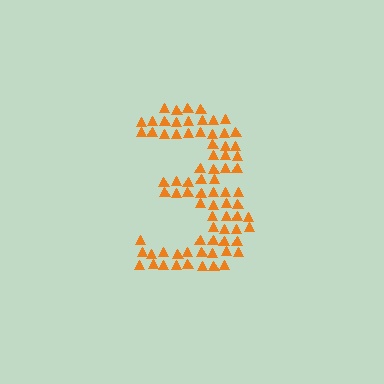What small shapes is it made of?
It is made of small triangles.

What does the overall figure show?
The overall figure shows the digit 3.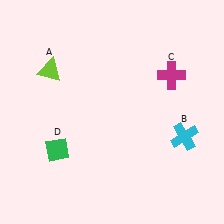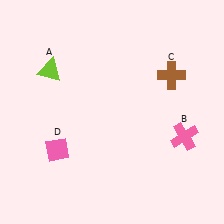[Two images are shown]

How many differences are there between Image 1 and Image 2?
There are 3 differences between the two images.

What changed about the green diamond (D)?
In Image 1, D is green. In Image 2, it changed to pink.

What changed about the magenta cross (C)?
In Image 1, C is magenta. In Image 2, it changed to brown.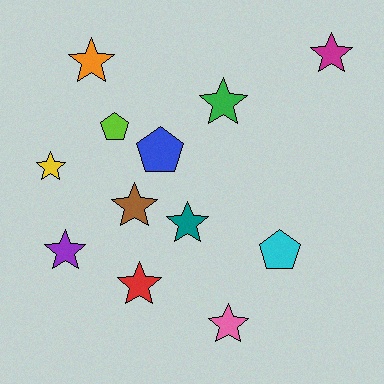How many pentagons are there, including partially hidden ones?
There are 3 pentagons.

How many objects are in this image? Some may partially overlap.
There are 12 objects.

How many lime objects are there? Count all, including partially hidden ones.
There is 1 lime object.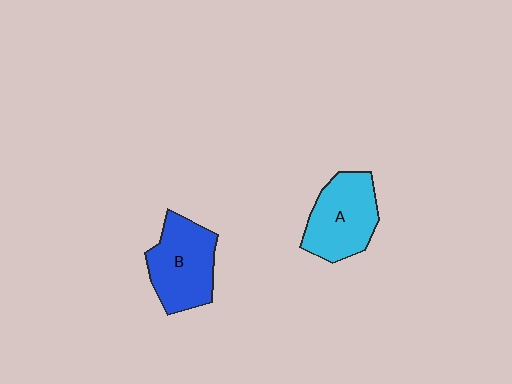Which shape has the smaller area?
Shape A (cyan).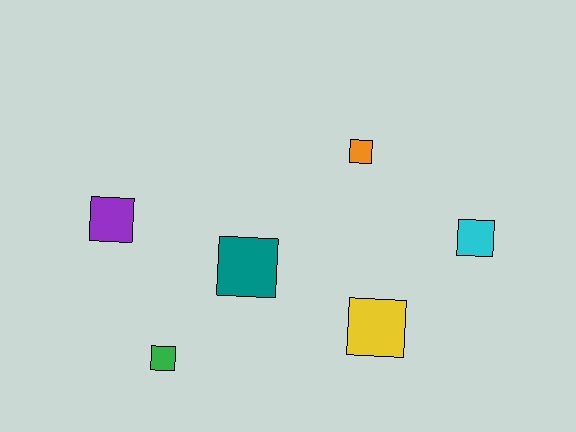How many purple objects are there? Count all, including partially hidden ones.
There is 1 purple object.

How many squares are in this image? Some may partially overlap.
There are 6 squares.